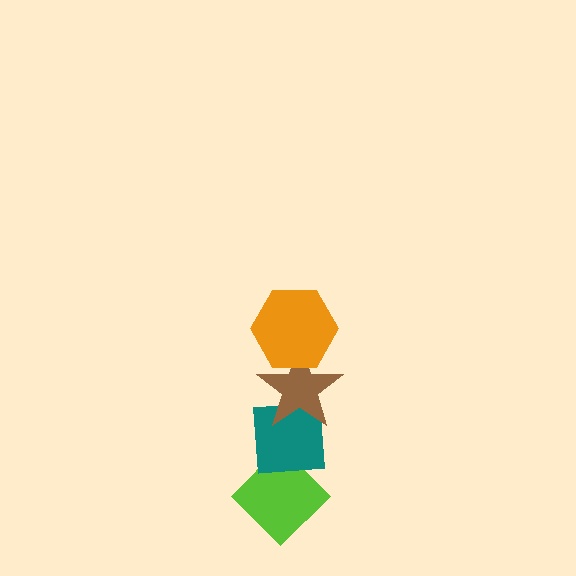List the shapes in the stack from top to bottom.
From top to bottom: the orange hexagon, the brown star, the teal square, the lime diamond.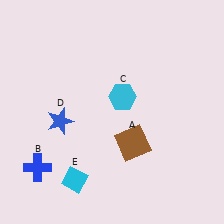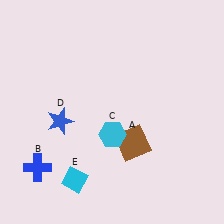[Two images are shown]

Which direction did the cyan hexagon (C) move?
The cyan hexagon (C) moved down.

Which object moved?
The cyan hexagon (C) moved down.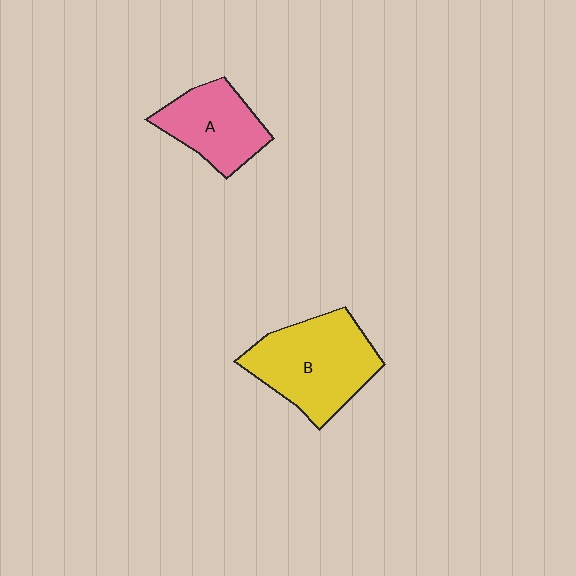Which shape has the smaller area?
Shape A (pink).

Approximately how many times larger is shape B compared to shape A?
Approximately 1.5 times.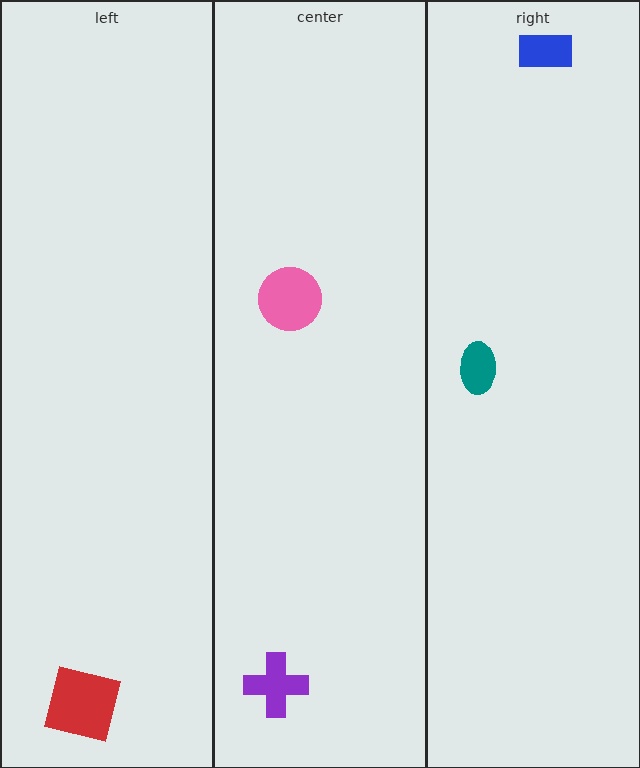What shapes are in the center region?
The pink circle, the purple cross.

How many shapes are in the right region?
2.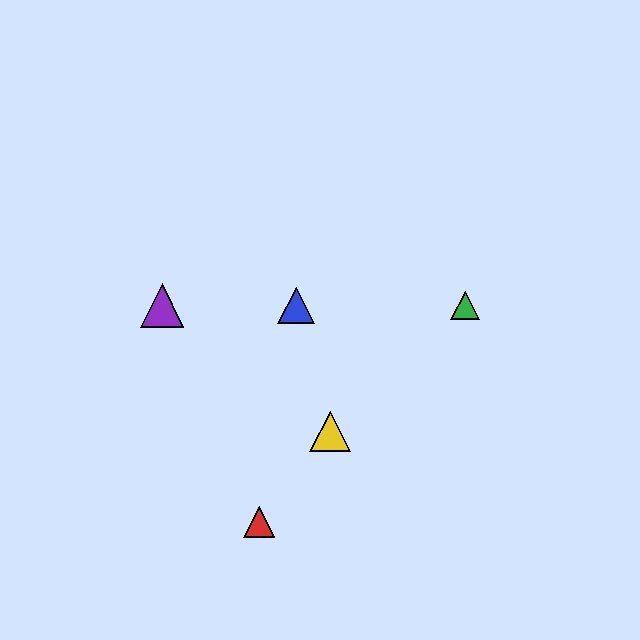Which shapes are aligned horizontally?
The blue triangle, the green triangle, the purple triangle are aligned horizontally.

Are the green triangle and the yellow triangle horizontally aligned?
No, the green triangle is at y≈305 and the yellow triangle is at y≈432.